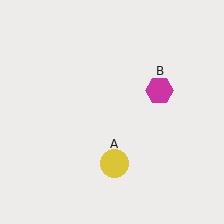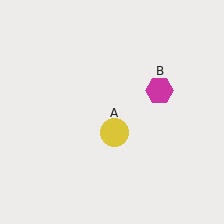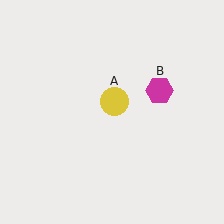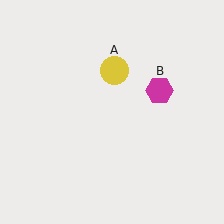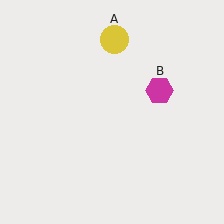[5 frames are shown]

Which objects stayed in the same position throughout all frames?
Magenta hexagon (object B) remained stationary.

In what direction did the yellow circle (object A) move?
The yellow circle (object A) moved up.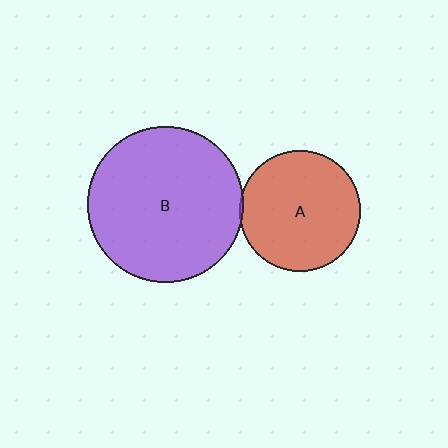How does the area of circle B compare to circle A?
Approximately 1.7 times.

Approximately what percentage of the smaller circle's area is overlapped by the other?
Approximately 5%.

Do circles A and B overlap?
Yes.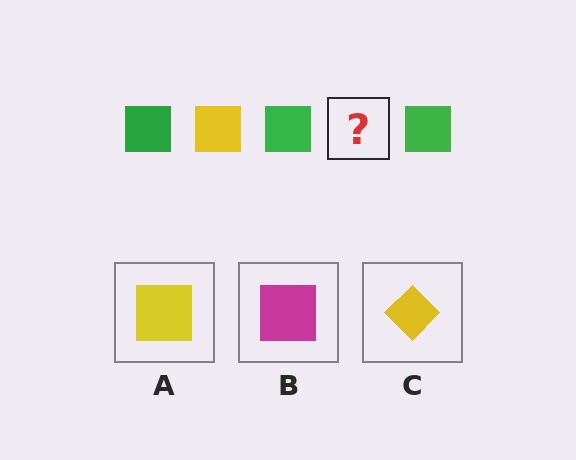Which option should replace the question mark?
Option A.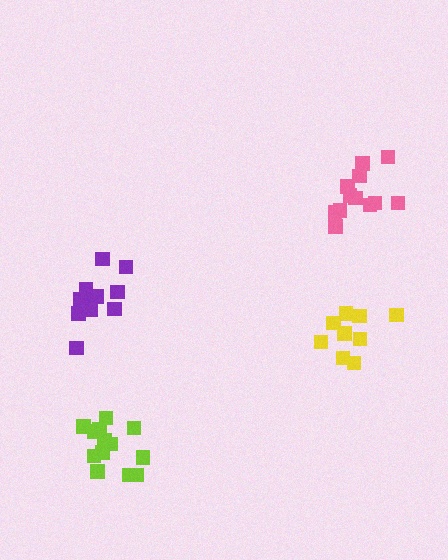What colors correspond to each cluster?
The clusters are colored: pink, purple, yellow, lime.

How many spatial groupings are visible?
There are 4 spatial groupings.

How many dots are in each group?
Group 1: 12 dots, Group 2: 11 dots, Group 3: 9 dots, Group 4: 13 dots (45 total).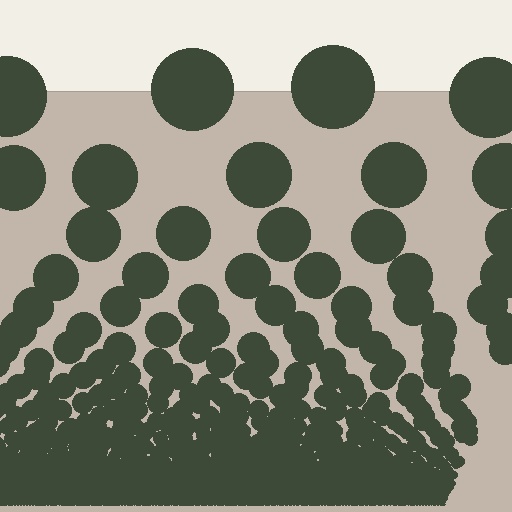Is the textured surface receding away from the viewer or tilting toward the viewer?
The surface appears to tilt toward the viewer. Texture elements get larger and sparser toward the top.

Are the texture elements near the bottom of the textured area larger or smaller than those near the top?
Smaller. The gradient is inverted — elements near the bottom are smaller and denser.